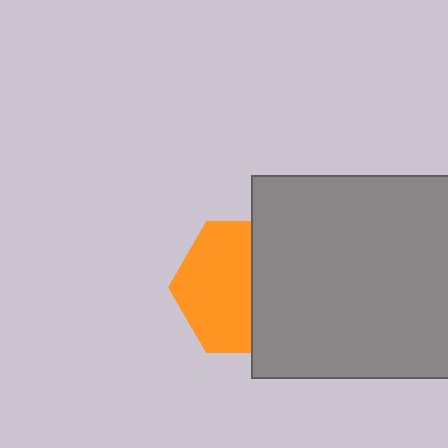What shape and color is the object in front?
The object in front is a gray square.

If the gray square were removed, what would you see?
You would see the complete orange hexagon.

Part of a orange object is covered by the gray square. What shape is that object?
It is a hexagon.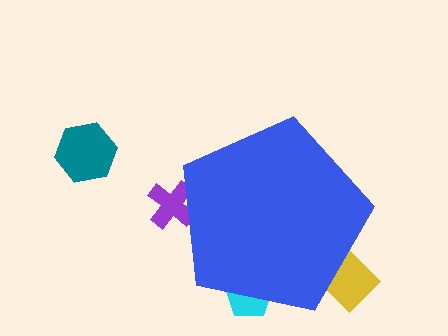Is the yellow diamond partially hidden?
Yes, the yellow diamond is partially hidden behind the blue pentagon.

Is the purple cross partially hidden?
Yes, the purple cross is partially hidden behind the blue pentagon.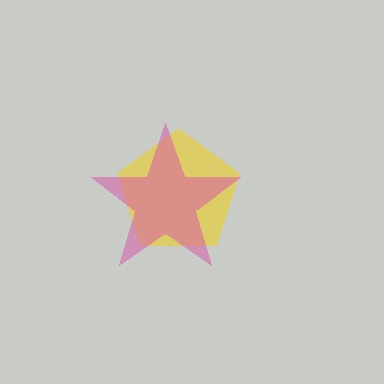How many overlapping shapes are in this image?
There are 2 overlapping shapes in the image.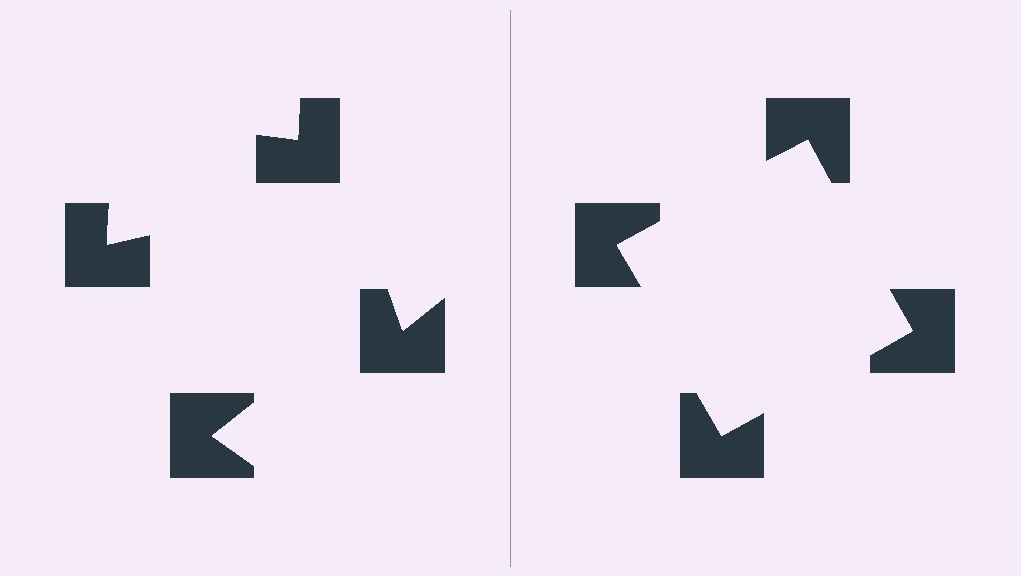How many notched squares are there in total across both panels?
8 — 4 on each side.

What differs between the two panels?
The notched squares are positioned identically on both sides; only the wedge orientations differ. On the right they align to a square; on the left they are misaligned.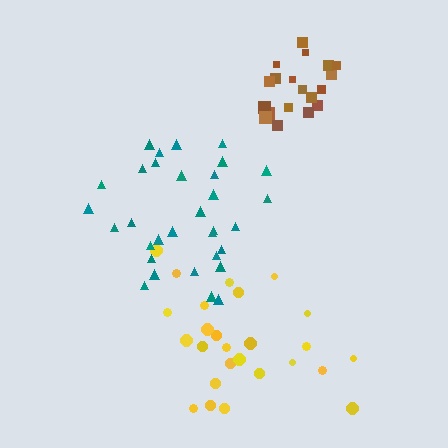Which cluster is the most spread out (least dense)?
Yellow.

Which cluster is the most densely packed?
Brown.